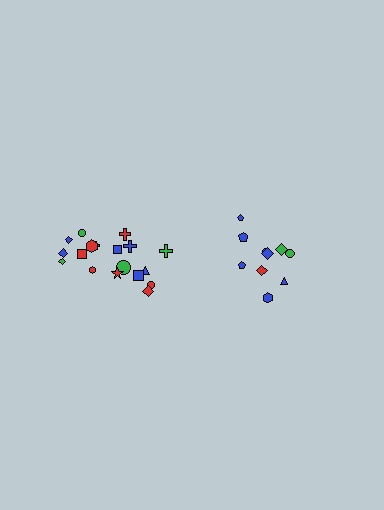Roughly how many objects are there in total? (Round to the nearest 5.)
Roughly 30 objects in total.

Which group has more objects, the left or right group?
The left group.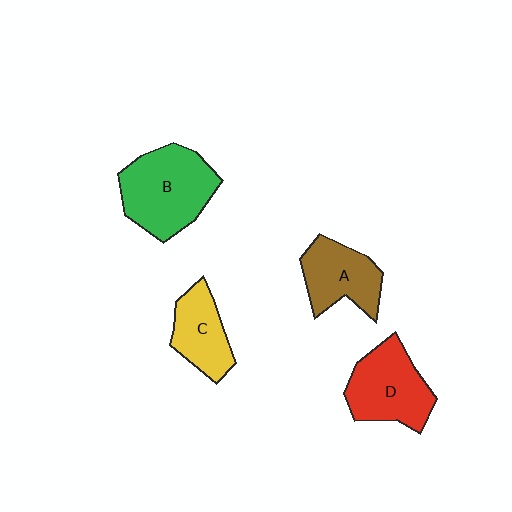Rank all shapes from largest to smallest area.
From largest to smallest: B (green), D (red), A (brown), C (yellow).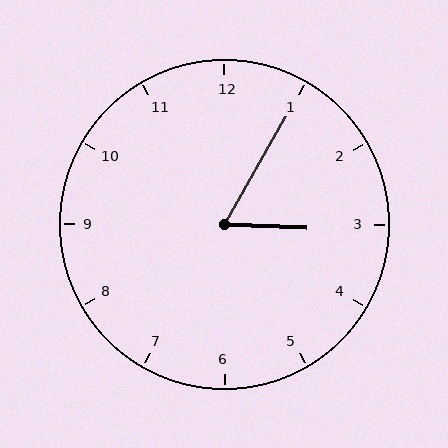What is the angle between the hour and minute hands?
Approximately 62 degrees.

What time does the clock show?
3:05.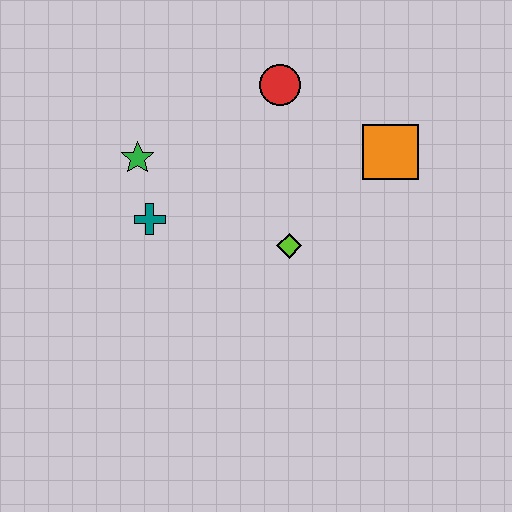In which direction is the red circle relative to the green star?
The red circle is to the right of the green star.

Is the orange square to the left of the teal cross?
No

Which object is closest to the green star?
The teal cross is closest to the green star.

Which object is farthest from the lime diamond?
The green star is farthest from the lime diamond.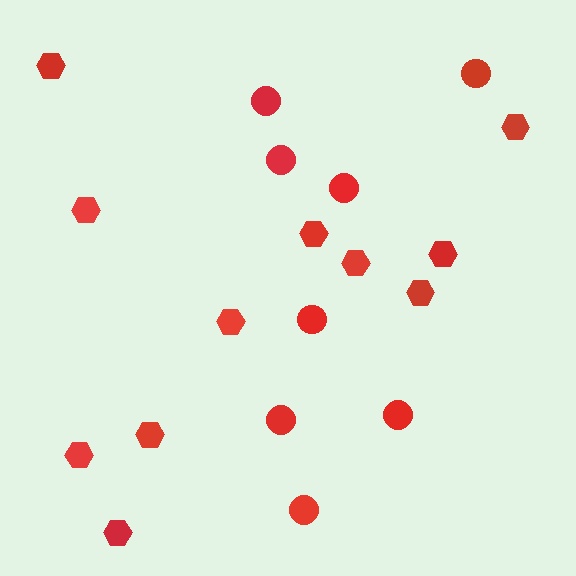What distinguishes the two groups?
There are 2 groups: one group of circles (8) and one group of hexagons (11).